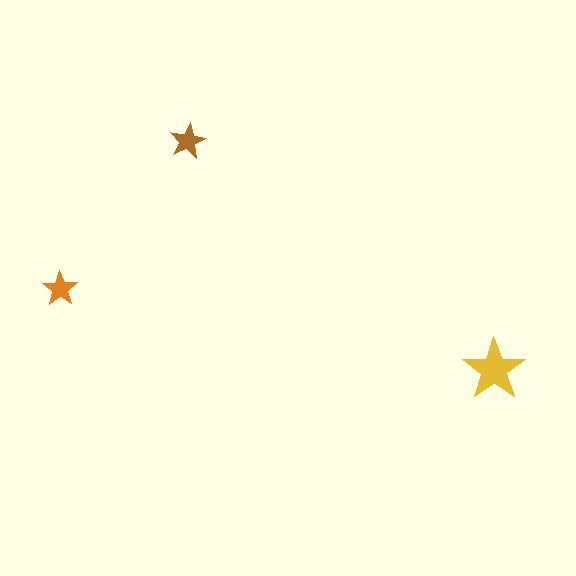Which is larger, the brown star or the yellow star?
The yellow one.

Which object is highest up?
The brown star is topmost.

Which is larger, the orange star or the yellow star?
The yellow one.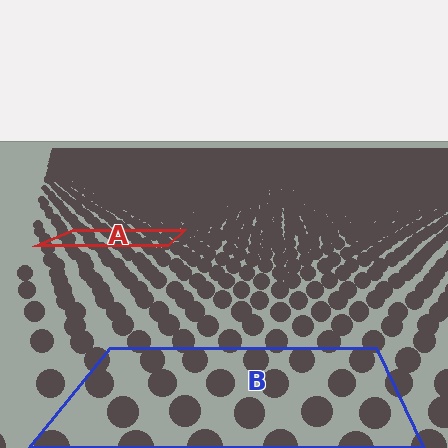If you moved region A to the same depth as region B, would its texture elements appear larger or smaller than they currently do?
They would appear larger. At a closer depth, the same texture elements are projected at a bigger on-screen size.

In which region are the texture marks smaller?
The texture marks are smaller in region A, because it is farther away.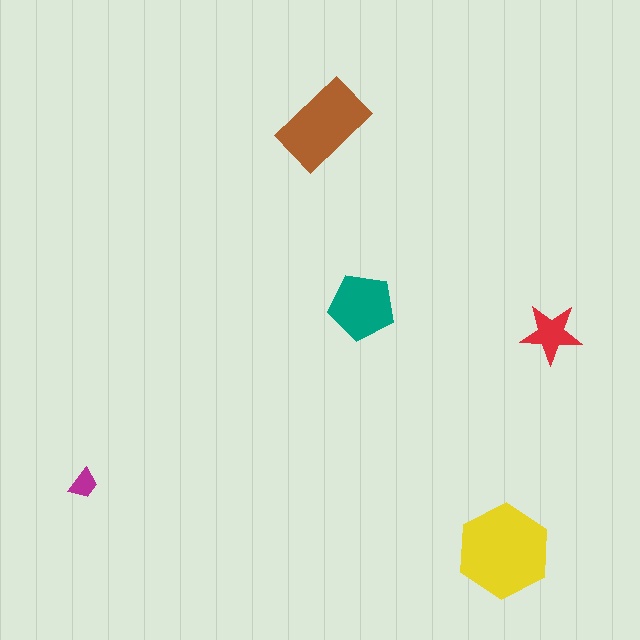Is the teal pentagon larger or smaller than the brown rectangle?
Smaller.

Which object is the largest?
The yellow hexagon.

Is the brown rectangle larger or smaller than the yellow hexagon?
Smaller.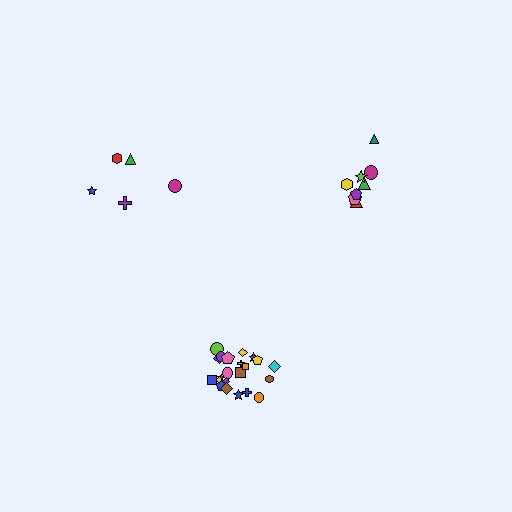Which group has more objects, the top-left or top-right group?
The top-right group.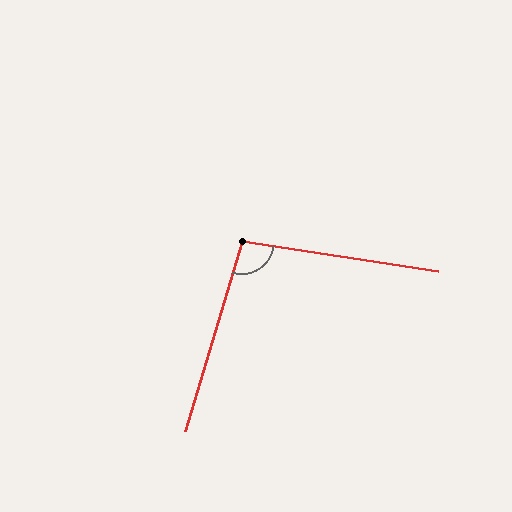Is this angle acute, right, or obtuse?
It is obtuse.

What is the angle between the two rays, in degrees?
Approximately 98 degrees.